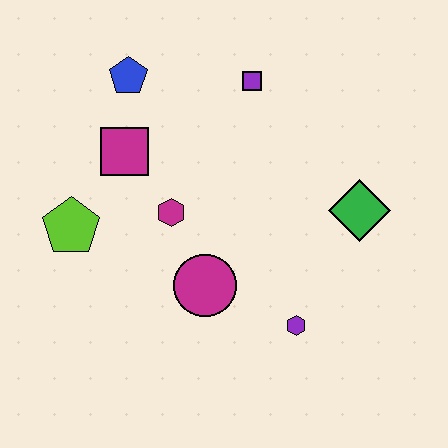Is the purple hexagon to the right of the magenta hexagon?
Yes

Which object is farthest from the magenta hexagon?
The green diamond is farthest from the magenta hexagon.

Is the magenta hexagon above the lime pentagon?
Yes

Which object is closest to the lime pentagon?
The magenta square is closest to the lime pentagon.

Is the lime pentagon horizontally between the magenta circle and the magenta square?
No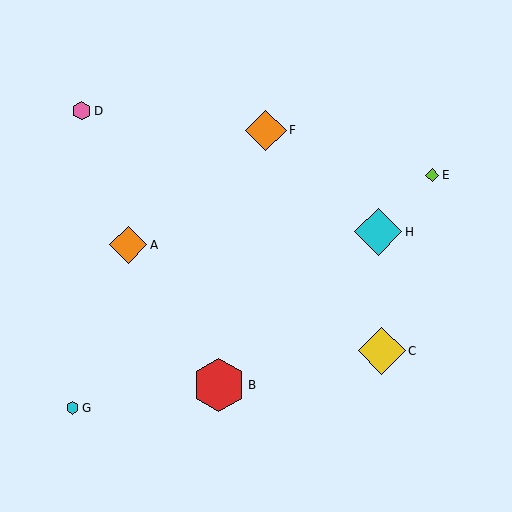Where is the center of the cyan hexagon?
The center of the cyan hexagon is at (73, 408).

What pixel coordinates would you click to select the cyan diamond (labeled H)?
Click at (378, 232) to select the cyan diamond H.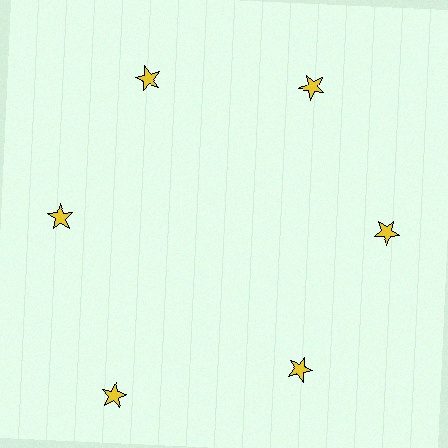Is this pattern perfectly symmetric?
No. The 6 yellow stars are arranged in a ring, but one element near the 7 o'clock position is pushed outward from the center, breaking the 6-fold rotational symmetry.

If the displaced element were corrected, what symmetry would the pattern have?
It would have 6-fold rotational symmetry — the pattern would map onto itself every 60 degrees.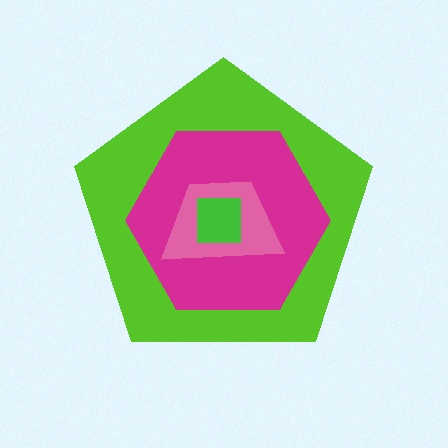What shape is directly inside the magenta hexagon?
The pink trapezoid.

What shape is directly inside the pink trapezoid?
The green square.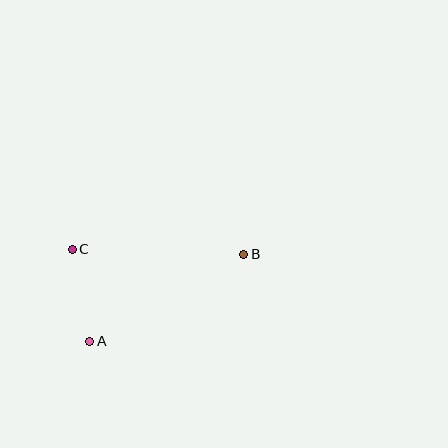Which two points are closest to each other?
Points A and C are closest to each other.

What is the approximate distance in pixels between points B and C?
The distance between B and C is approximately 171 pixels.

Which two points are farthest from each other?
Points A and B are farthest from each other.